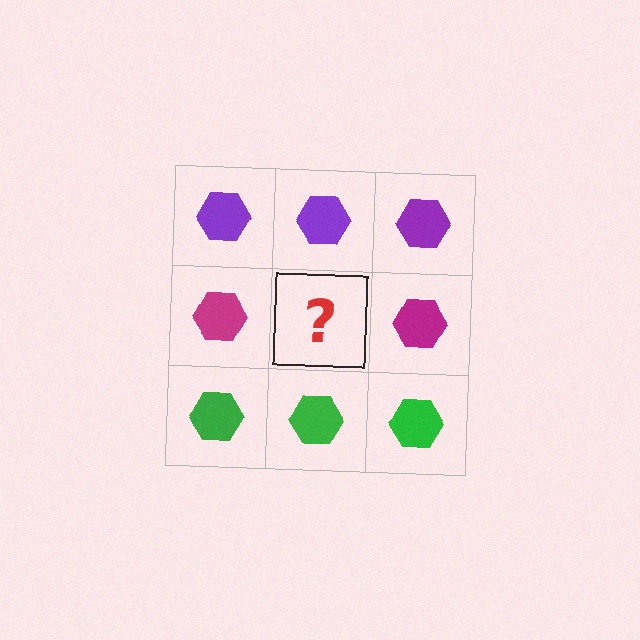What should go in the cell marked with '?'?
The missing cell should contain a magenta hexagon.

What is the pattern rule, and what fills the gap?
The rule is that each row has a consistent color. The gap should be filled with a magenta hexagon.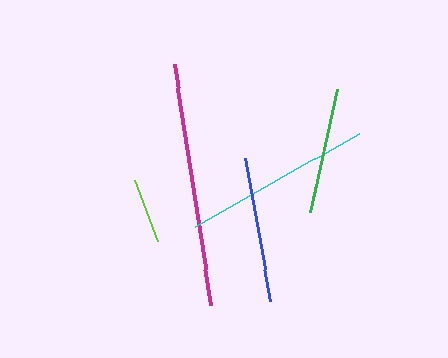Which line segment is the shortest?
The lime line is the shortest at approximately 66 pixels.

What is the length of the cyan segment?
The cyan segment is approximately 189 pixels long.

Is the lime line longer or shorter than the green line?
The green line is longer than the lime line.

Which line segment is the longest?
The magenta line is the longest at approximately 244 pixels.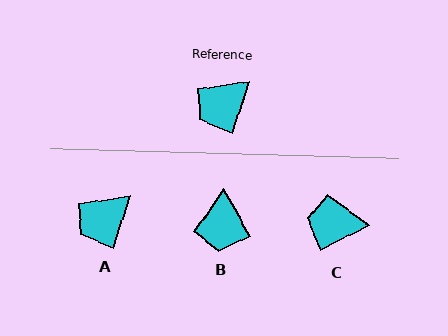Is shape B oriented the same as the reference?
No, it is off by about 47 degrees.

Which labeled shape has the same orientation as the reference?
A.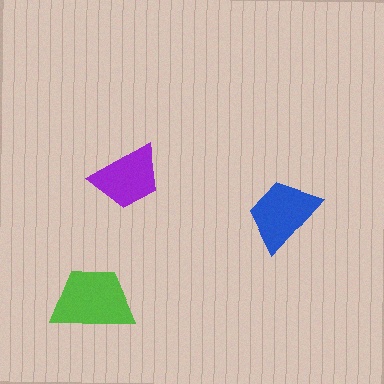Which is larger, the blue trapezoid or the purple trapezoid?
The blue one.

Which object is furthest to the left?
The lime trapezoid is leftmost.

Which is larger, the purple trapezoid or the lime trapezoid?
The lime one.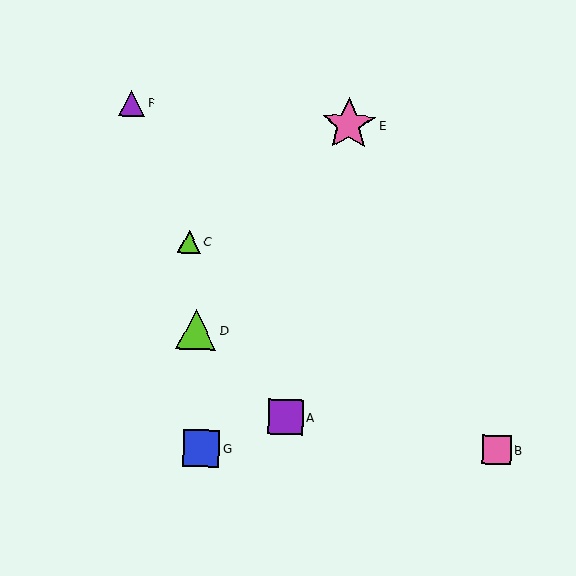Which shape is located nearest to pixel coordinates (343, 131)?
The pink star (labeled E) at (349, 125) is nearest to that location.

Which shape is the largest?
The pink star (labeled E) is the largest.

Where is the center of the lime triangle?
The center of the lime triangle is at (189, 242).